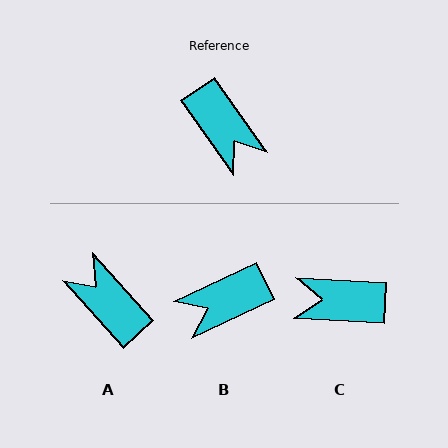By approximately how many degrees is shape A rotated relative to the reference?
Approximately 173 degrees clockwise.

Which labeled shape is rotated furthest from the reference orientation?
A, about 173 degrees away.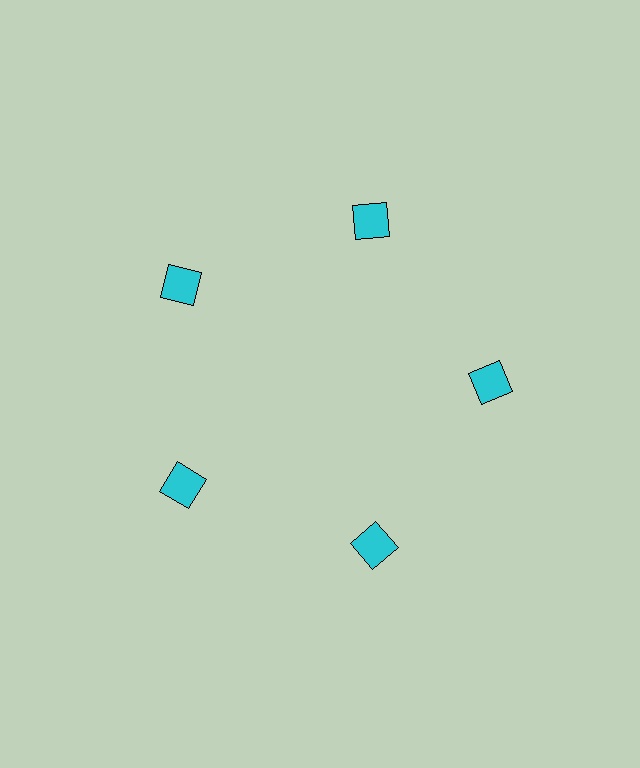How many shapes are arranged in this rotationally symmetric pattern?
There are 5 shapes, arranged in 5 groups of 1.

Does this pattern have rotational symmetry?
Yes, this pattern has 5-fold rotational symmetry. It looks the same after rotating 72 degrees around the center.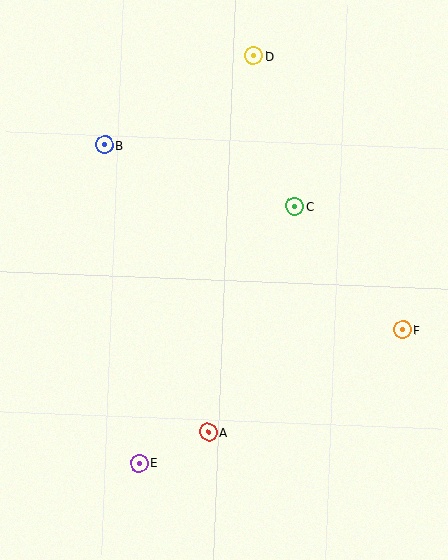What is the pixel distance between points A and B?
The distance between A and B is 305 pixels.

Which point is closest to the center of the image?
Point C at (294, 207) is closest to the center.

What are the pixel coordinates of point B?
Point B is at (105, 145).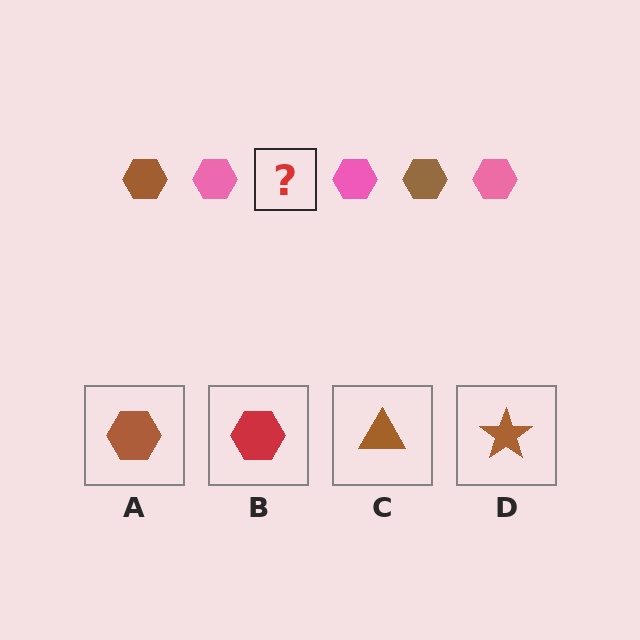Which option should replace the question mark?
Option A.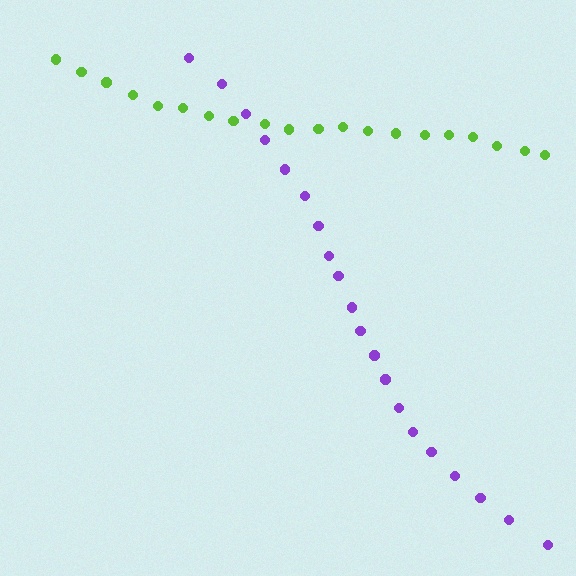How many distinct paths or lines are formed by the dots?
There are 2 distinct paths.